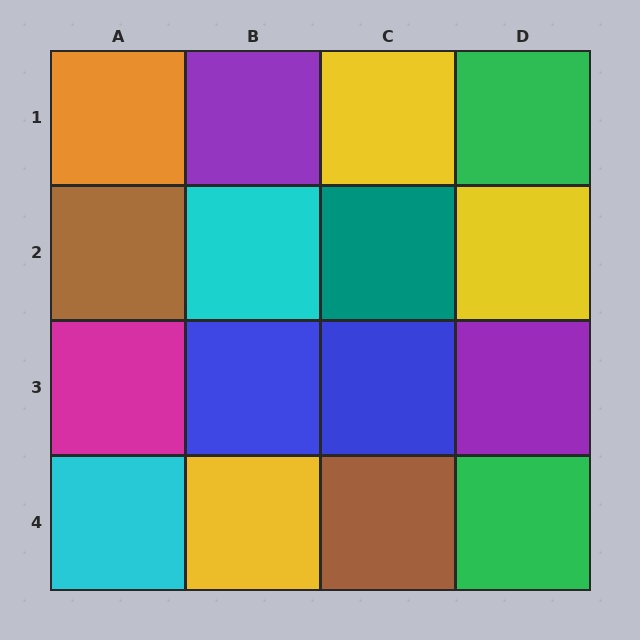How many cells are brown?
2 cells are brown.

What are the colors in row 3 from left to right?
Magenta, blue, blue, purple.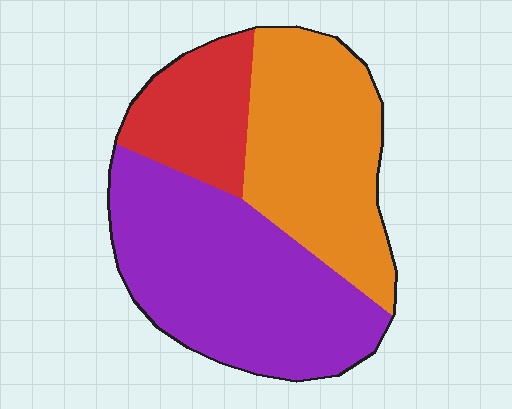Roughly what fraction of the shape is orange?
Orange covers about 35% of the shape.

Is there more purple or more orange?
Purple.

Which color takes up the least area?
Red, at roughly 20%.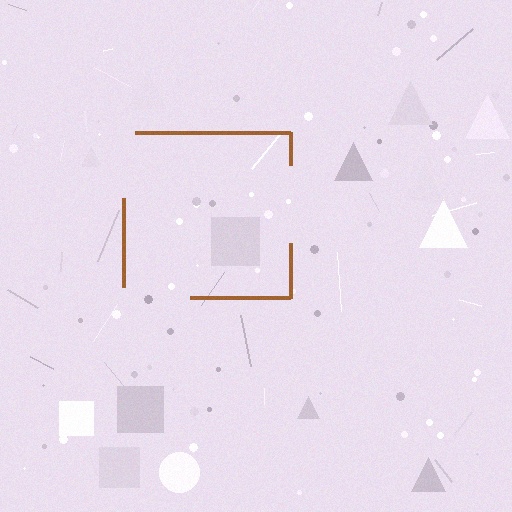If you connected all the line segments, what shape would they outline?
They would outline a square.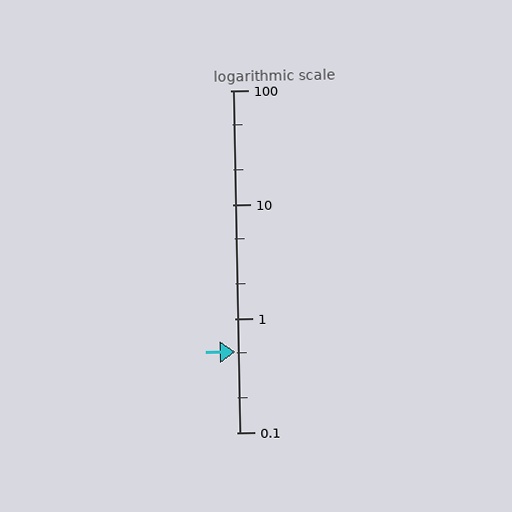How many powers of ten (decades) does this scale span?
The scale spans 3 decades, from 0.1 to 100.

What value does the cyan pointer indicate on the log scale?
The pointer indicates approximately 0.51.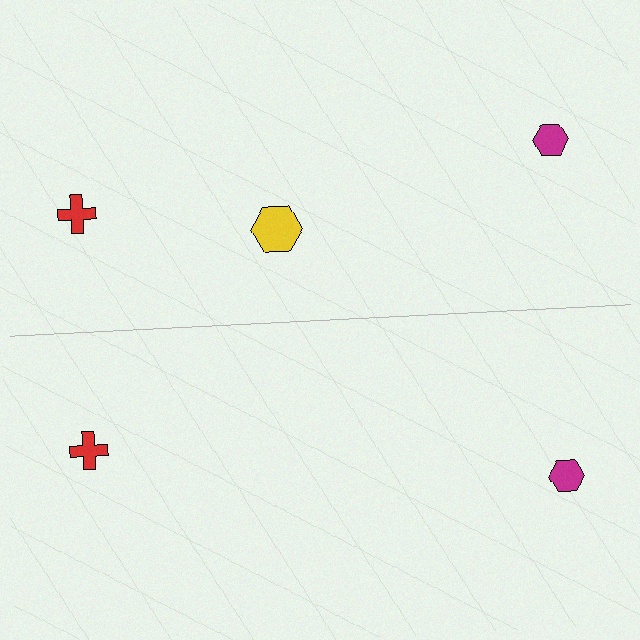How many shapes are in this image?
There are 5 shapes in this image.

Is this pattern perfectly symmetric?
No, the pattern is not perfectly symmetric. A yellow hexagon is missing from the bottom side.